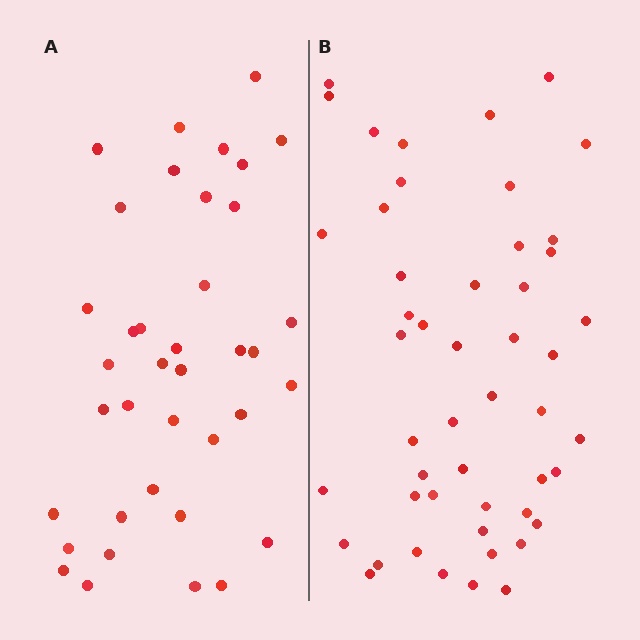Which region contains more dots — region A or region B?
Region B (the right region) has more dots.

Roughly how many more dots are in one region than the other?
Region B has roughly 12 or so more dots than region A.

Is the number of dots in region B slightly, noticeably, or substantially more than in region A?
Region B has noticeably more, but not dramatically so. The ratio is roughly 1.3 to 1.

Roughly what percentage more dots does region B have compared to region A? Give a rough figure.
About 30% more.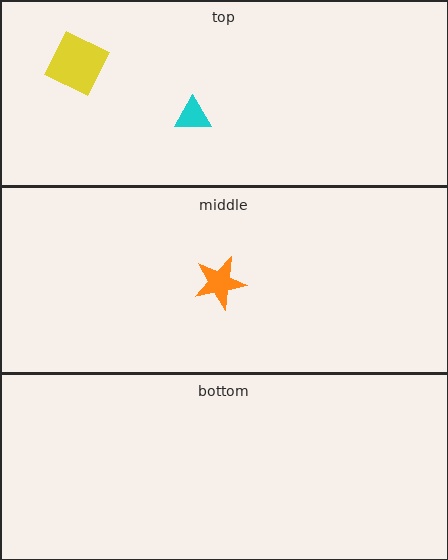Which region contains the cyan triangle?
The top region.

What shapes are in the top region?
The yellow square, the cyan triangle.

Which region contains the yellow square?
The top region.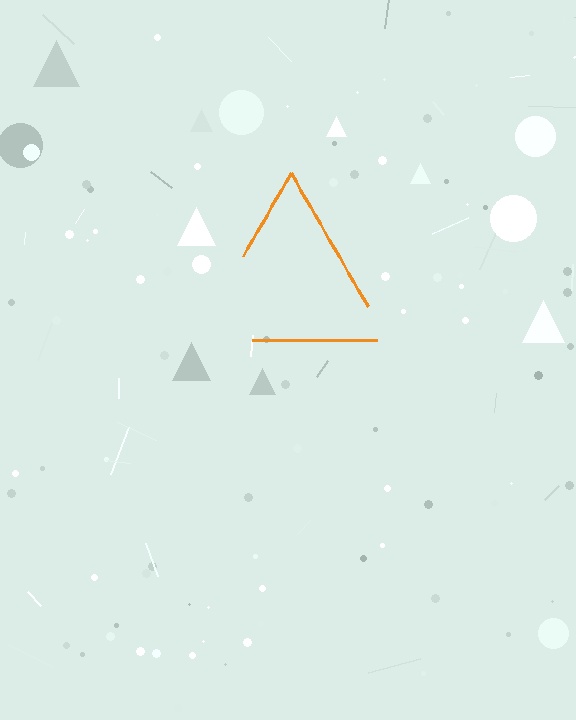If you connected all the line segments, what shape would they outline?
They would outline a triangle.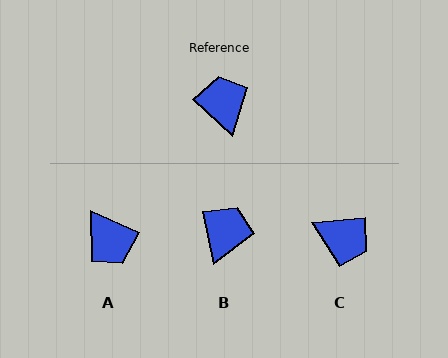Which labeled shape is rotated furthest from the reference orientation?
A, about 162 degrees away.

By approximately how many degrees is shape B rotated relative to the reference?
Approximately 35 degrees clockwise.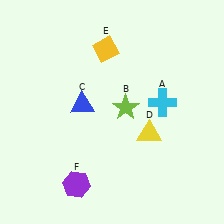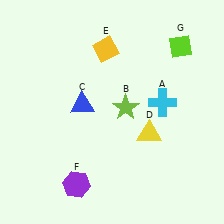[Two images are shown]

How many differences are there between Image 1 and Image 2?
There is 1 difference between the two images.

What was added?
A lime diamond (G) was added in Image 2.